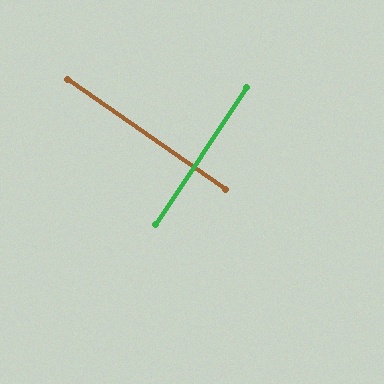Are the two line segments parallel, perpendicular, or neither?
Perpendicular — they meet at approximately 89°.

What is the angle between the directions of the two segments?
Approximately 89 degrees.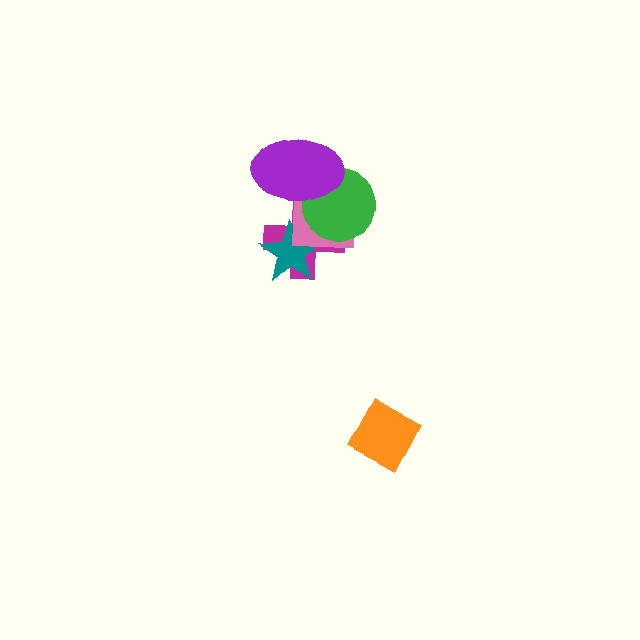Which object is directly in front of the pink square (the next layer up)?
The green circle is directly in front of the pink square.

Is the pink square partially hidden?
Yes, it is partially covered by another shape.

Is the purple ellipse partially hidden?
No, no other shape covers it.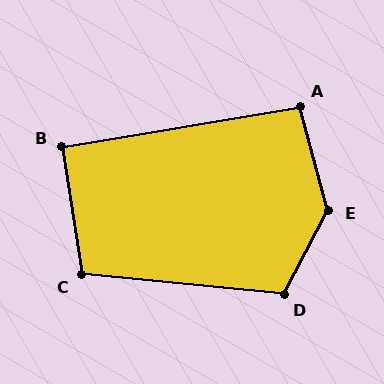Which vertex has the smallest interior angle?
B, at approximately 91 degrees.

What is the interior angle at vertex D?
Approximately 112 degrees (obtuse).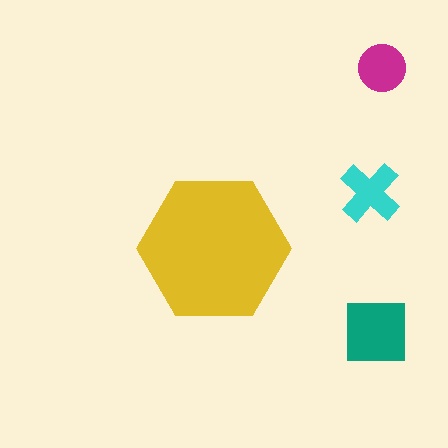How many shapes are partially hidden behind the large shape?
0 shapes are partially hidden.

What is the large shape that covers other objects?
A yellow hexagon.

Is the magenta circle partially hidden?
No, the magenta circle is fully visible.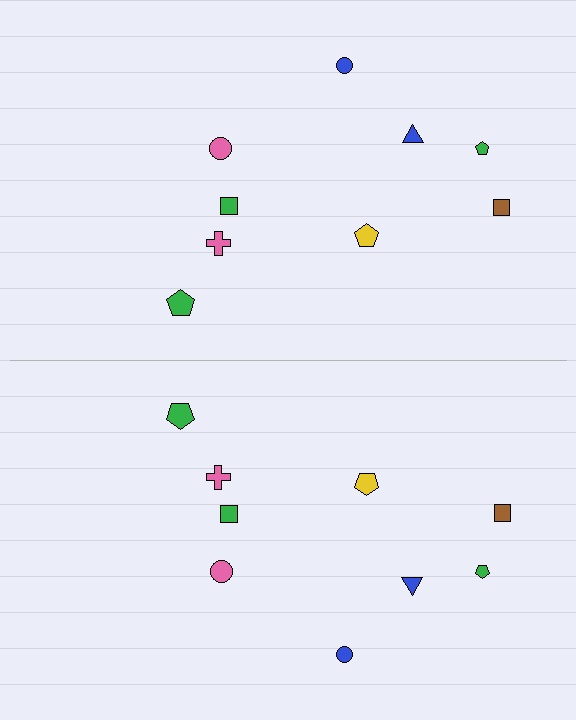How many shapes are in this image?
There are 18 shapes in this image.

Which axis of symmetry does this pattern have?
The pattern has a horizontal axis of symmetry running through the center of the image.